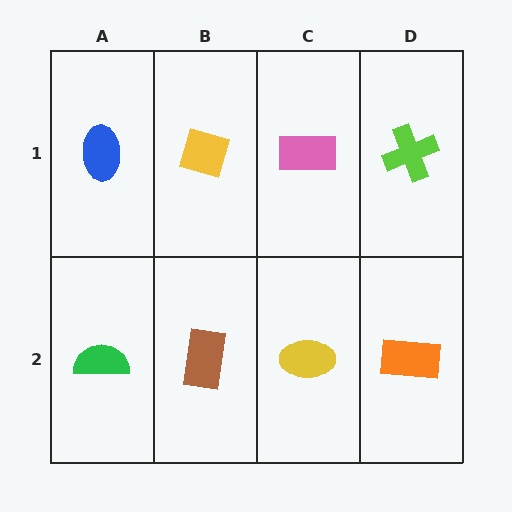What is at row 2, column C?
A yellow ellipse.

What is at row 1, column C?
A pink rectangle.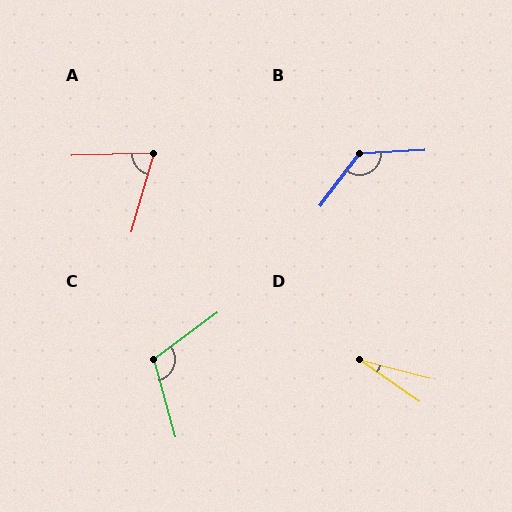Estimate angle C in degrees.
Approximately 111 degrees.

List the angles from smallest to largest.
D (21°), A (73°), C (111°), B (131°).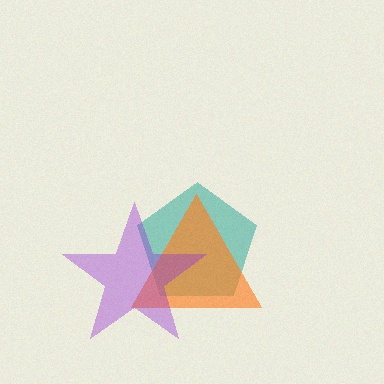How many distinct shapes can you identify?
There are 3 distinct shapes: a teal pentagon, an orange triangle, a purple star.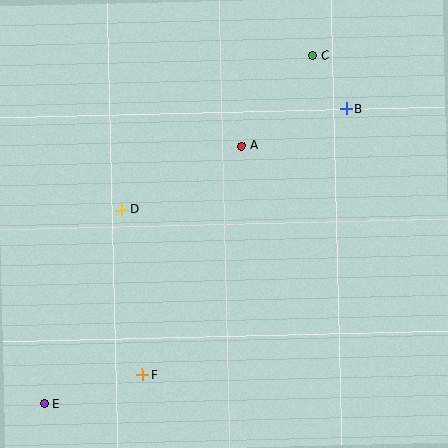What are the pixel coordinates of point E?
Point E is at (44, 404).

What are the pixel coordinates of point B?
Point B is at (346, 109).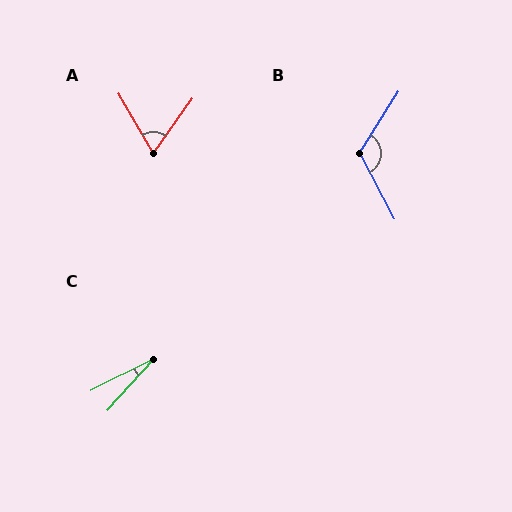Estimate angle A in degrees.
Approximately 66 degrees.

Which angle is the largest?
B, at approximately 120 degrees.